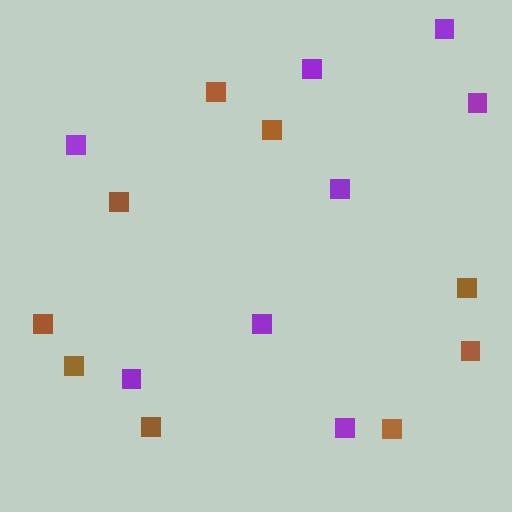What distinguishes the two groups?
There are 2 groups: one group of brown squares (9) and one group of purple squares (8).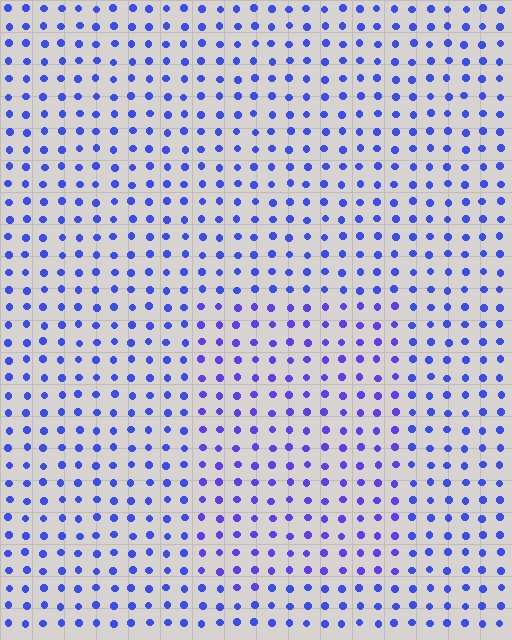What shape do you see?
I see a rectangle.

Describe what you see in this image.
The image is filled with small blue elements in a uniform arrangement. A rectangle-shaped region is visible where the elements are tinted to a slightly different hue, forming a subtle color boundary.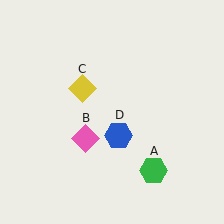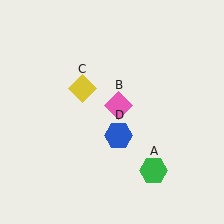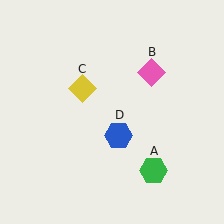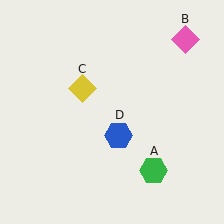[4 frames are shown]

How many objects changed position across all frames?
1 object changed position: pink diamond (object B).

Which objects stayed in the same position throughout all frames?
Green hexagon (object A) and yellow diamond (object C) and blue hexagon (object D) remained stationary.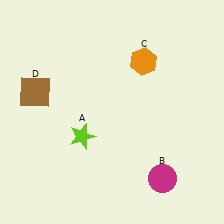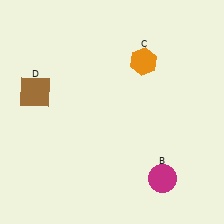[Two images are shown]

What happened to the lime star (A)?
The lime star (A) was removed in Image 2. It was in the bottom-left area of Image 1.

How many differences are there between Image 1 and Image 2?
There is 1 difference between the two images.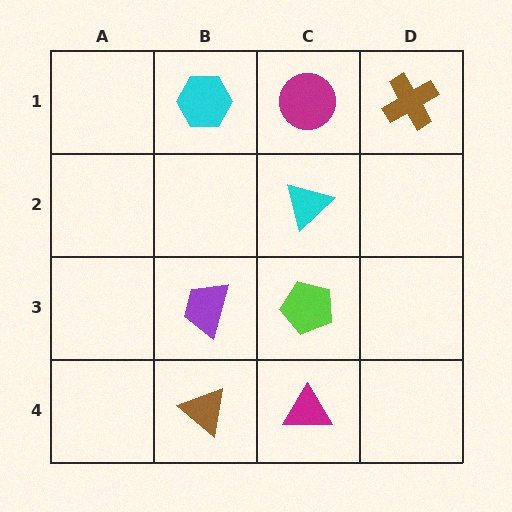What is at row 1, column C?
A magenta circle.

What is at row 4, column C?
A magenta triangle.